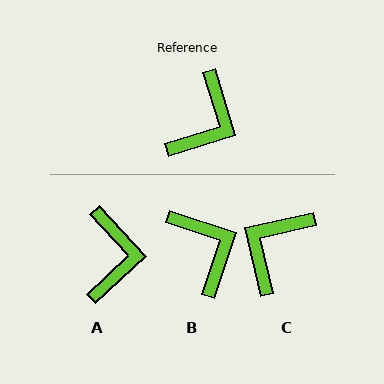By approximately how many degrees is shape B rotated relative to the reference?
Approximately 55 degrees counter-clockwise.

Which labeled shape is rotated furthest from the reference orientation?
C, about 176 degrees away.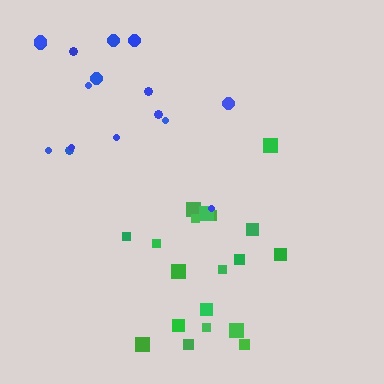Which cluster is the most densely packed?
Green.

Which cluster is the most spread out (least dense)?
Blue.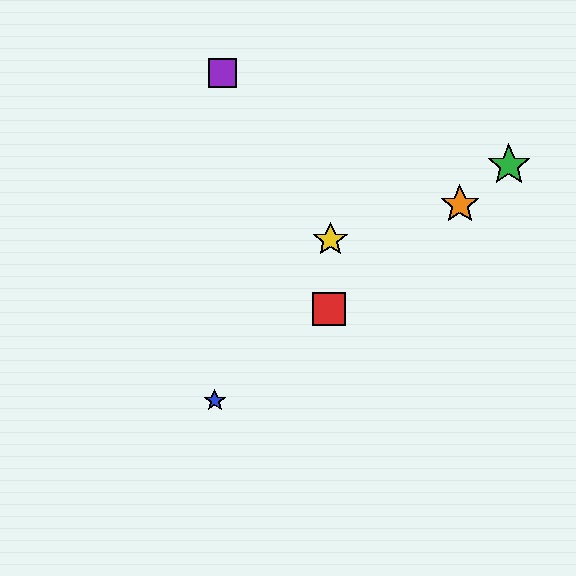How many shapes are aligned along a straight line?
4 shapes (the red square, the blue star, the green star, the orange star) are aligned along a straight line.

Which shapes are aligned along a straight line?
The red square, the blue star, the green star, the orange star are aligned along a straight line.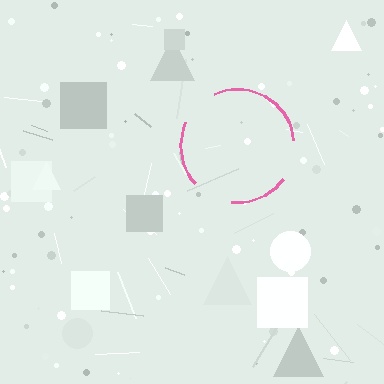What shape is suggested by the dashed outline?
The dashed outline suggests a circle.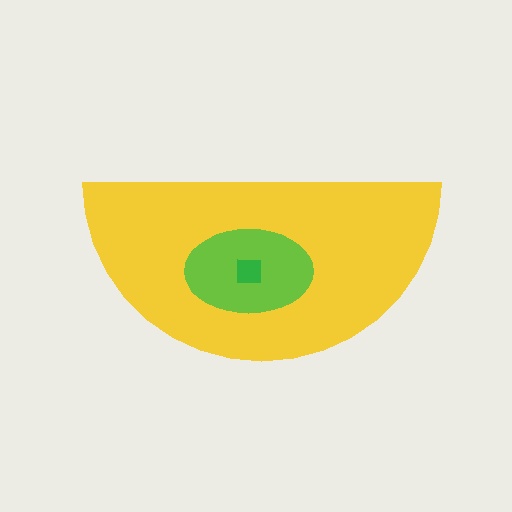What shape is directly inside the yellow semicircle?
The lime ellipse.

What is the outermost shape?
The yellow semicircle.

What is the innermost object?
The green square.